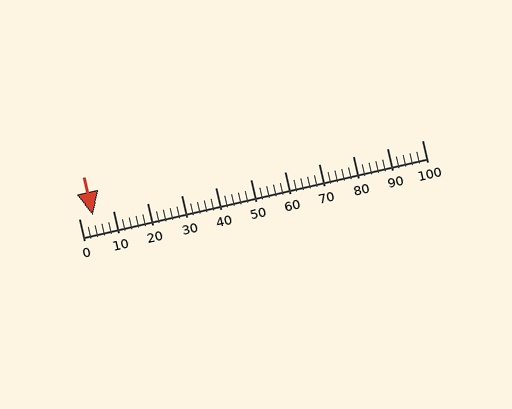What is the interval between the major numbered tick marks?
The major tick marks are spaced 10 units apart.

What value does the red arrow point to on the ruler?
The red arrow points to approximately 4.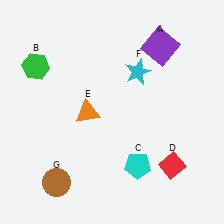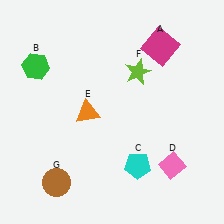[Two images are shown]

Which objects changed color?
A changed from purple to magenta. D changed from red to pink. F changed from cyan to lime.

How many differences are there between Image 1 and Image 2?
There are 3 differences between the two images.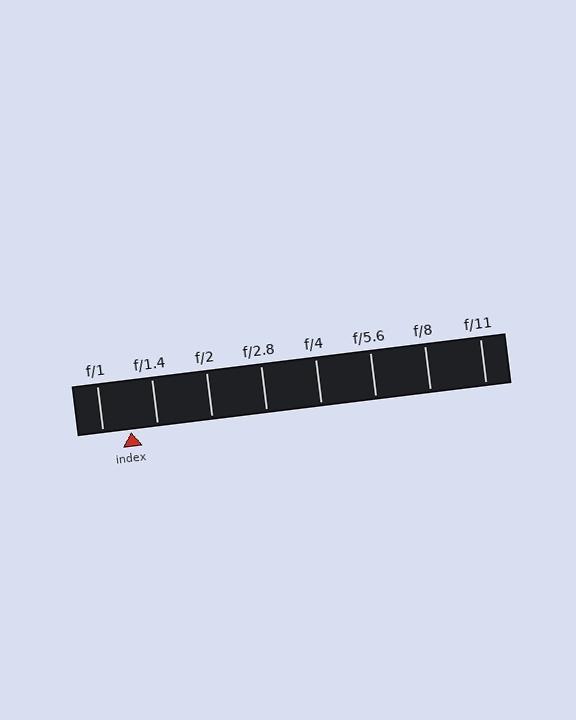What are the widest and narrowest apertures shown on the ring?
The widest aperture shown is f/1 and the narrowest is f/11.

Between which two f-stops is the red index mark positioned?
The index mark is between f/1 and f/1.4.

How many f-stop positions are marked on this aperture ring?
There are 8 f-stop positions marked.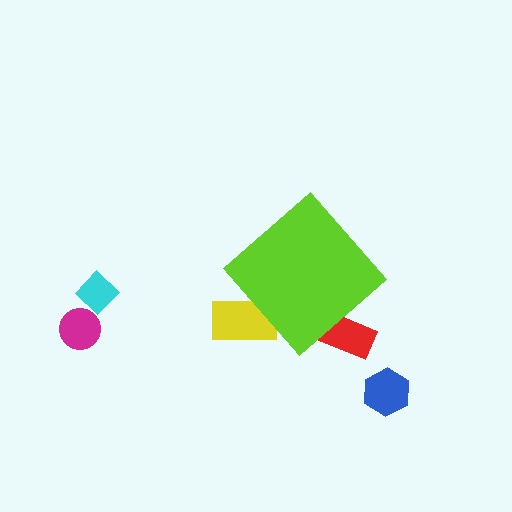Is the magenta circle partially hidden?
No, the magenta circle is fully visible.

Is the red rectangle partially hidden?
Yes, the red rectangle is partially hidden behind the lime diamond.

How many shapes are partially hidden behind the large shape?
2 shapes are partially hidden.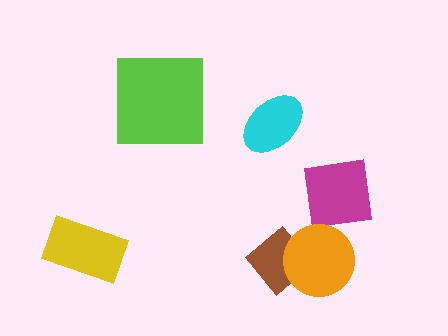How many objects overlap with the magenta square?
0 objects overlap with the magenta square.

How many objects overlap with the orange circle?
1 object overlaps with the orange circle.